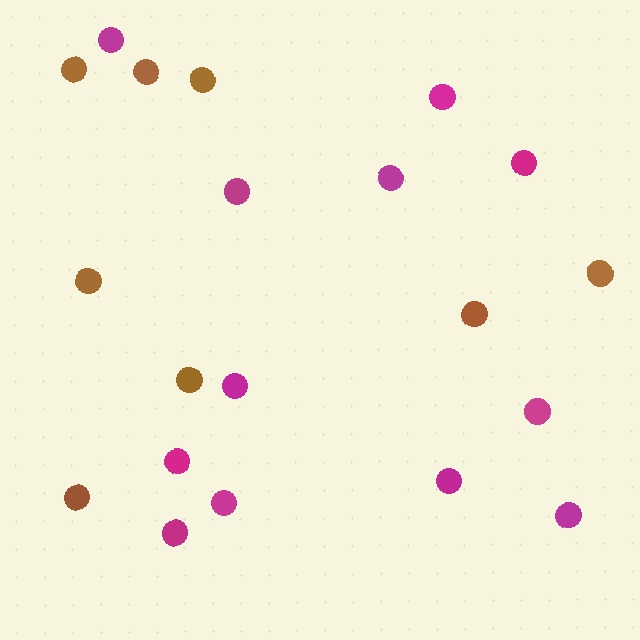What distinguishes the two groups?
There are 2 groups: one group of magenta circles (12) and one group of brown circles (8).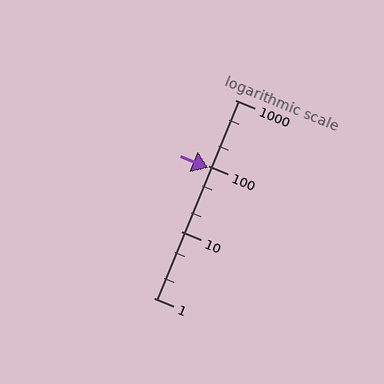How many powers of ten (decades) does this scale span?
The scale spans 3 decades, from 1 to 1000.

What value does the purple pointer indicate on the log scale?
The pointer indicates approximately 93.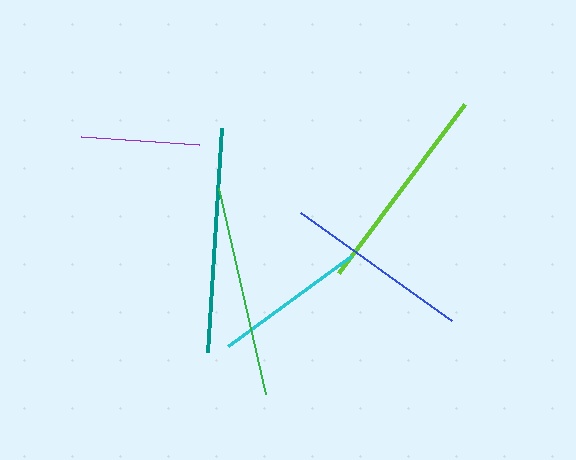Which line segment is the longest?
The teal line is the longest at approximately 224 pixels.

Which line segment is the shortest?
The purple line is the shortest at approximately 118 pixels.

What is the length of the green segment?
The green segment is approximately 212 pixels long.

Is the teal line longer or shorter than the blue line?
The teal line is longer than the blue line.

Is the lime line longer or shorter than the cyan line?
The lime line is longer than the cyan line.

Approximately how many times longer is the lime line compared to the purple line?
The lime line is approximately 1.8 times the length of the purple line.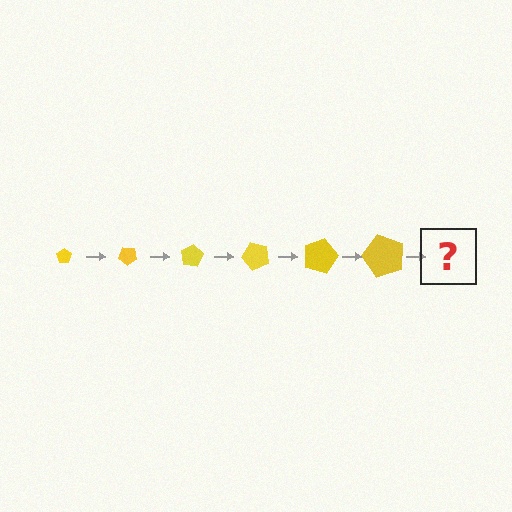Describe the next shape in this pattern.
It should be a pentagon, larger than the previous one and rotated 240 degrees from the start.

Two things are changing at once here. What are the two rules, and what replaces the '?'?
The two rules are that the pentagon grows larger each step and it rotates 40 degrees each step. The '?' should be a pentagon, larger than the previous one and rotated 240 degrees from the start.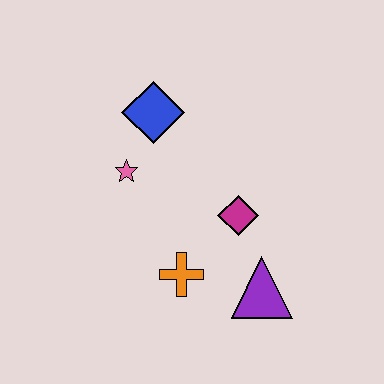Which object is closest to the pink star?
The blue diamond is closest to the pink star.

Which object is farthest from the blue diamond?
The purple triangle is farthest from the blue diamond.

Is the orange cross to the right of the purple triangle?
No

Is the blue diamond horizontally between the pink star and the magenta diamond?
Yes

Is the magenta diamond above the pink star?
No